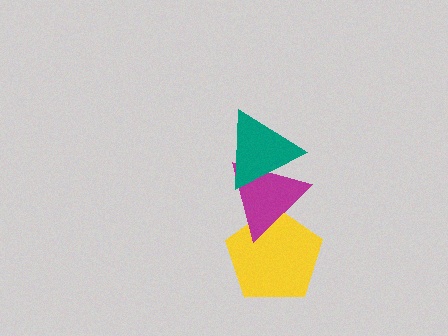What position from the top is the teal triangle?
The teal triangle is 1st from the top.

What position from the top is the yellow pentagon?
The yellow pentagon is 3rd from the top.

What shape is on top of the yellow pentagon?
The magenta triangle is on top of the yellow pentagon.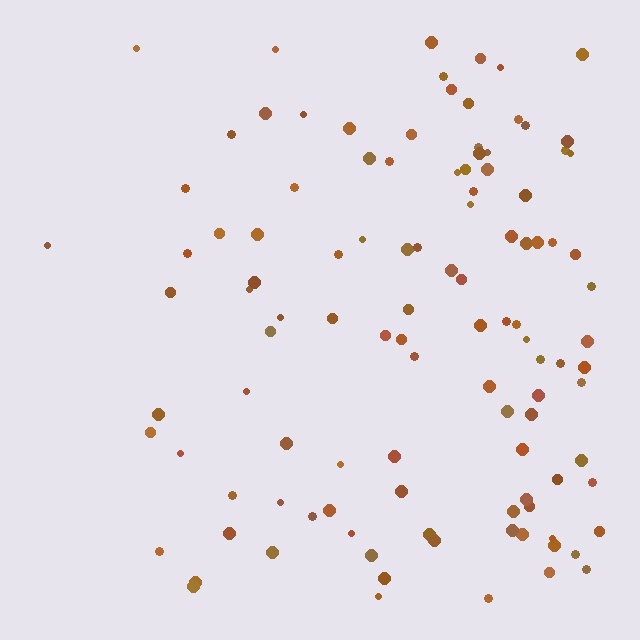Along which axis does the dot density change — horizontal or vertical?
Horizontal.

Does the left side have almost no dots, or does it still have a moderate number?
Still a moderate number, just noticeably fewer than the right.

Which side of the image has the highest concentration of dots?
The right.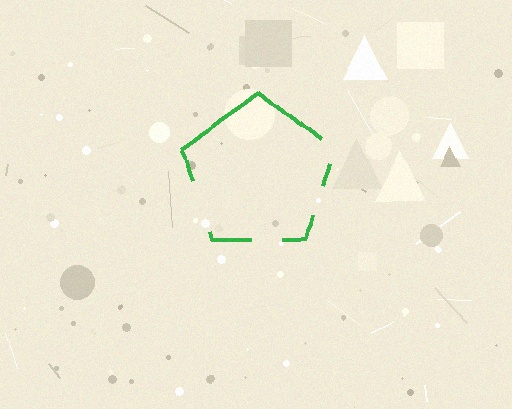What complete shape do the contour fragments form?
The contour fragments form a pentagon.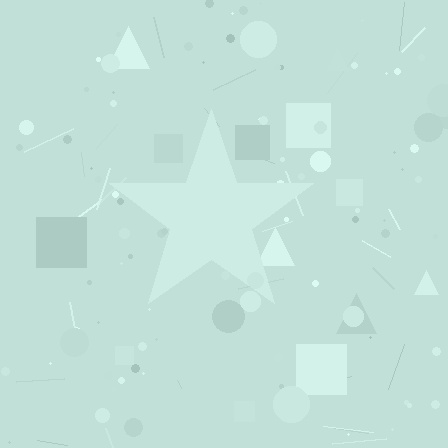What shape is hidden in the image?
A star is hidden in the image.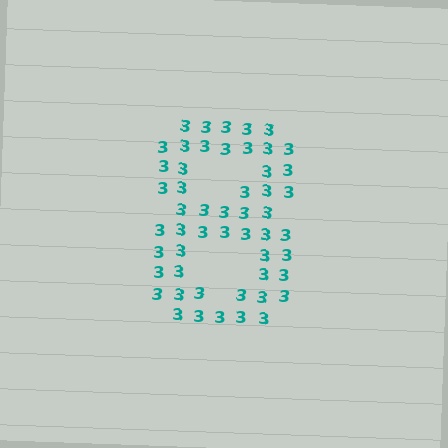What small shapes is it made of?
It is made of small digit 3's.